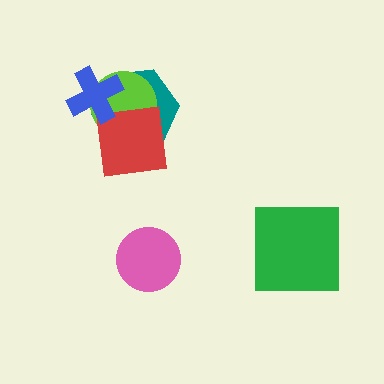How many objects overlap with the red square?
2 objects overlap with the red square.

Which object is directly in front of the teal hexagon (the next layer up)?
The lime circle is directly in front of the teal hexagon.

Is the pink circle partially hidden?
No, no other shape covers it.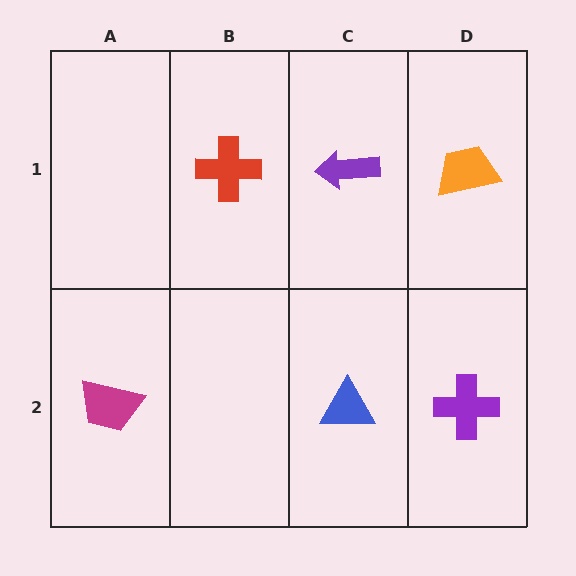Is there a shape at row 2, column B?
No, that cell is empty.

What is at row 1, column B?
A red cross.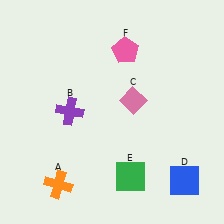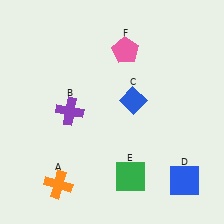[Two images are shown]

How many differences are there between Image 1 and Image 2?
There is 1 difference between the two images.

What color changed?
The diamond (C) changed from pink in Image 1 to blue in Image 2.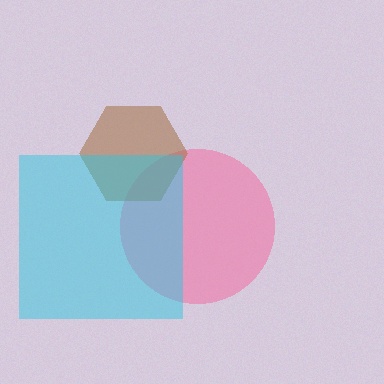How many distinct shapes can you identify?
There are 3 distinct shapes: a pink circle, a brown hexagon, a cyan square.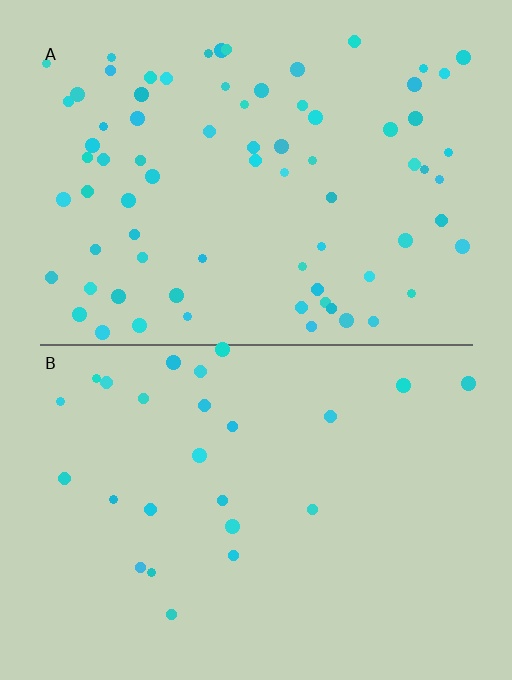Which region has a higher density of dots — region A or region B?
A (the top).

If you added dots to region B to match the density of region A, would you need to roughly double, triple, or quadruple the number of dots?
Approximately triple.